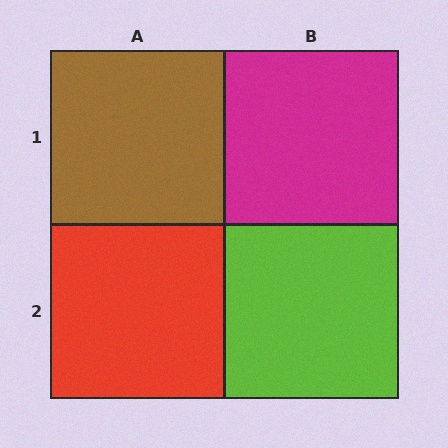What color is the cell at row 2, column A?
Red.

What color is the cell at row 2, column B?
Lime.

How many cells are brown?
1 cell is brown.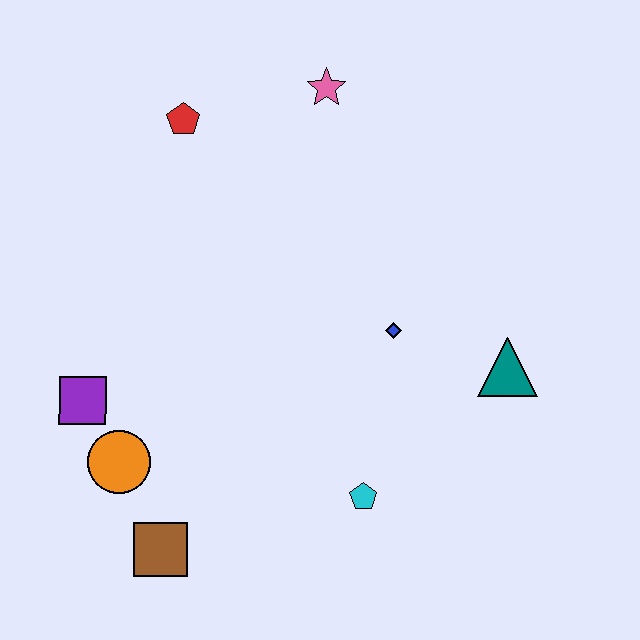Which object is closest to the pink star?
The red pentagon is closest to the pink star.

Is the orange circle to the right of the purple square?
Yes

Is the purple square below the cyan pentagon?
No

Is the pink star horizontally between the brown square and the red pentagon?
No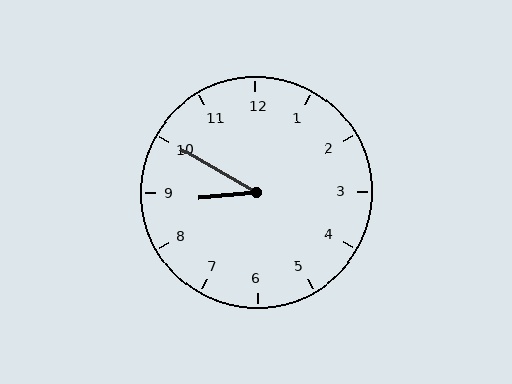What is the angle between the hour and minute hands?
Approximately 35 degrees.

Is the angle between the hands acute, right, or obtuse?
It is acute.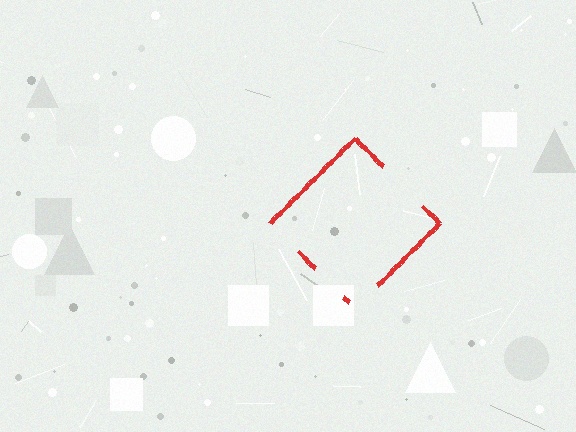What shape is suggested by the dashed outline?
The dashed outline suggests a diamond.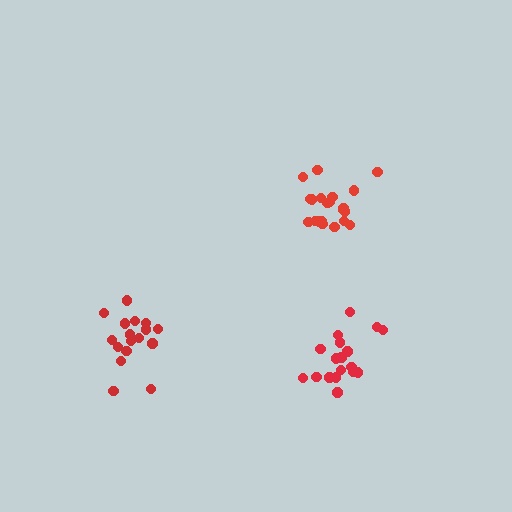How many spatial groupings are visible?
There are 3 spatial groupings.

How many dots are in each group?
Group 1: 21 dots, Group 2: 17 dots, Group 3: 18 dots (56 total).